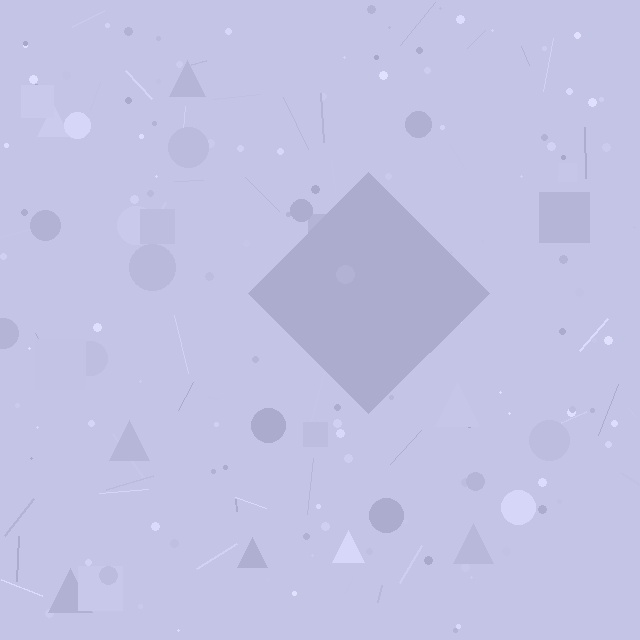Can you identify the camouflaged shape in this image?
The camouflaged shape is a diamond.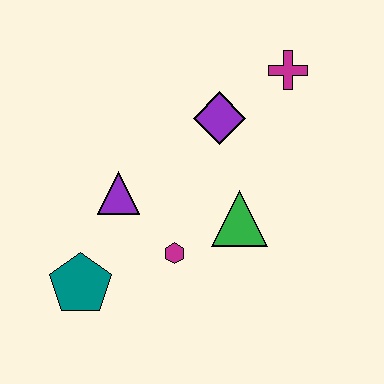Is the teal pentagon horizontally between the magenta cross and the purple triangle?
No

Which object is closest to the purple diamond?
The magenta cross is closest to the purple diamond.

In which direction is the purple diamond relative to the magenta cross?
The purple diamond is to the left of the magenta cross.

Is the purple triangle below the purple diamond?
Yes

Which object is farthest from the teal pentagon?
The magenta cross is farthest from the teal pentagon.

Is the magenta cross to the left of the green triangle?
No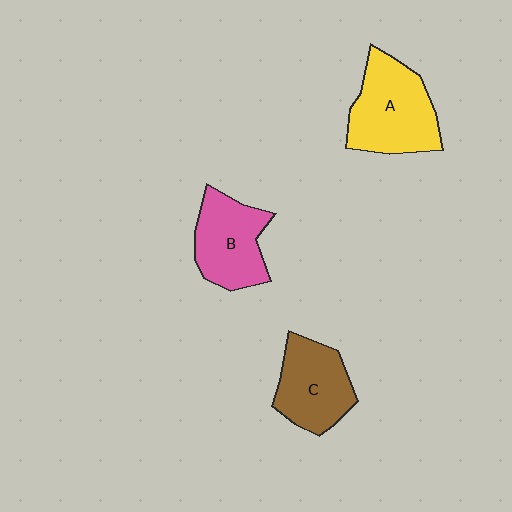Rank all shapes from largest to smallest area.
From largest to smallest: A (yellow), B (pink), C (brown).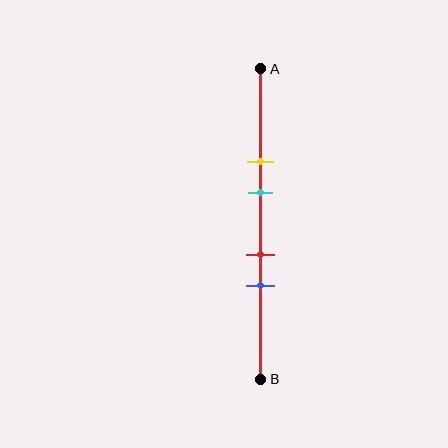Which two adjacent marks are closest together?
The red and blue marks are the closest adjacent pair.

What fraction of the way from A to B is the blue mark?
The blue mark is approximately 70% (0.7) of the way from A to B.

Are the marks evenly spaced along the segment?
No, the marks are not evenly spaced.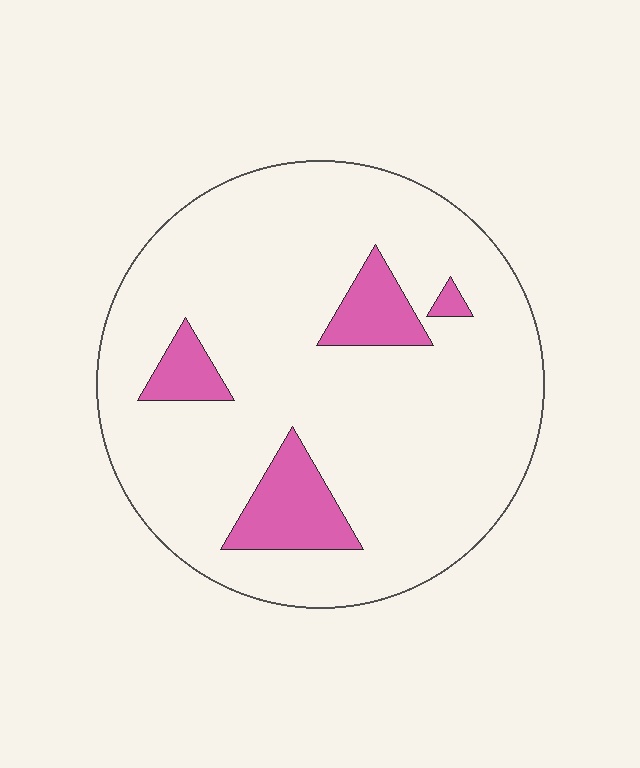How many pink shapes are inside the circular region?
4.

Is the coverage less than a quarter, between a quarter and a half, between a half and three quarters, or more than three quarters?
Less than a quarter.